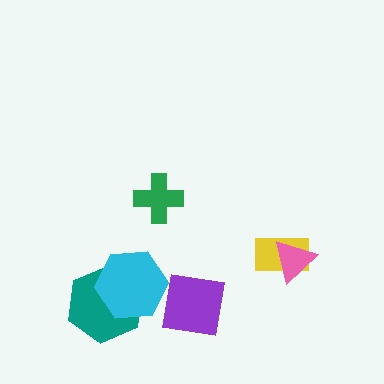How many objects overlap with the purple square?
1 object overlaps with the purple square.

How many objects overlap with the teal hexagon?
1 object overlaps with the teal hexagon.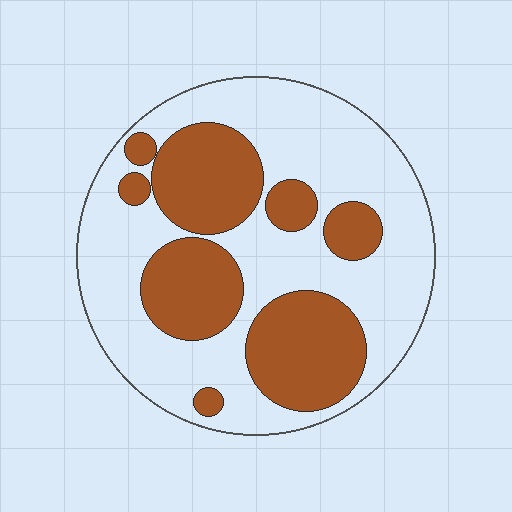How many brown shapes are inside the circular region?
8.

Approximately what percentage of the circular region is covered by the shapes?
Approximately 35%.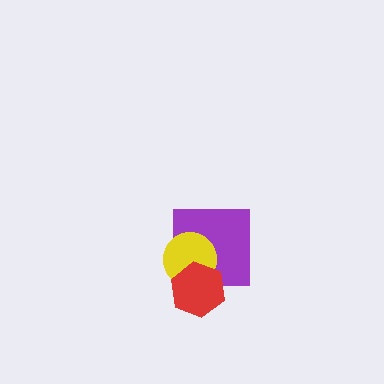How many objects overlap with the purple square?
2 objects overlap with the purple square.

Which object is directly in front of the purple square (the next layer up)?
The yellow circle is directly in front of the purple square.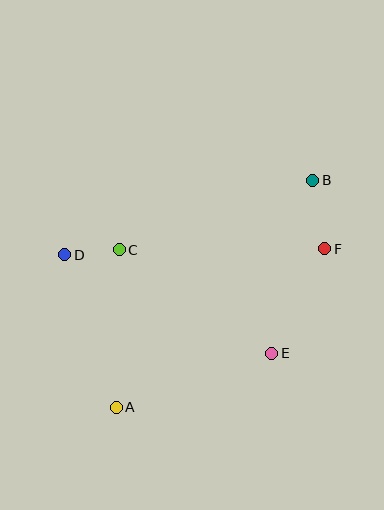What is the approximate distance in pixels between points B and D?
The distance between B and D is approximately 259 pixels.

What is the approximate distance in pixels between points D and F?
The distance between D and F is approximately 260 pixels.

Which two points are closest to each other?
Points C and D are closest to each other.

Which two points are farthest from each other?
Points A and B are farthest from each other.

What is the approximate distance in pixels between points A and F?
The distance between A and F is approximately 262 pixels.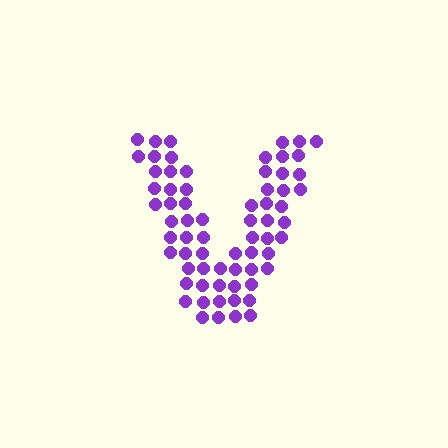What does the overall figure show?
The overall figure shows the letter V.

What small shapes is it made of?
It is made of small circles.